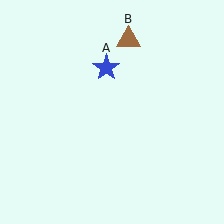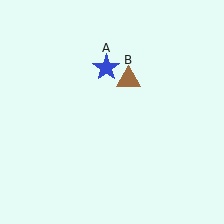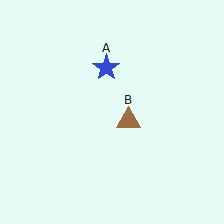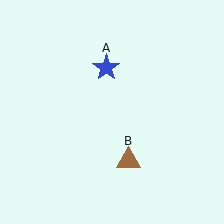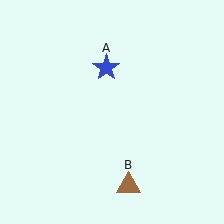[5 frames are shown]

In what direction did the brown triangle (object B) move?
The brown triangle (object B) moved down.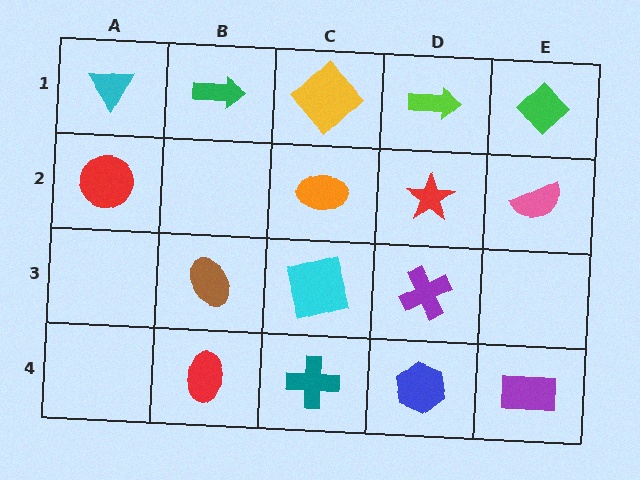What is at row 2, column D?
A red star.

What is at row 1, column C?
A yellow diamond.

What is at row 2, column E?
A pink semicircle.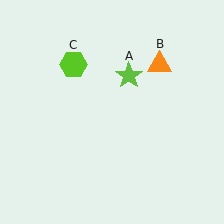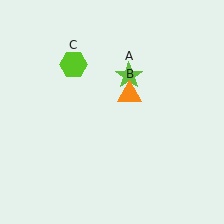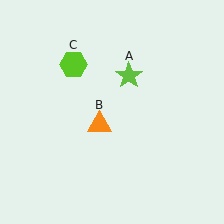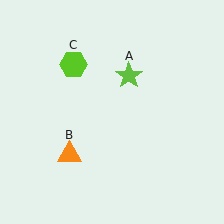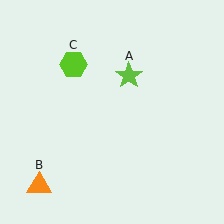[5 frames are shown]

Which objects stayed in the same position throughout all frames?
Lime star (object A) and lime hexagon (object C) remained stationary.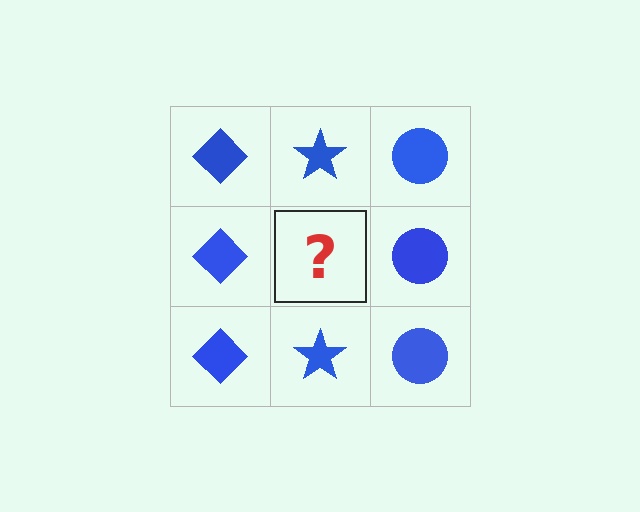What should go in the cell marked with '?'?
The missing cell should contain a blue star.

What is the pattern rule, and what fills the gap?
The rule is that each column has a consistent shape. The gap should be filled with a blue star.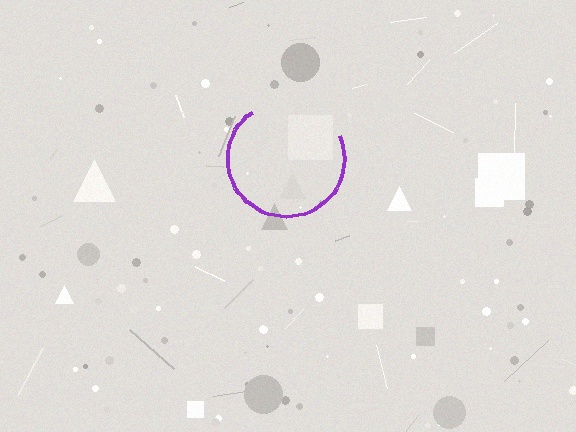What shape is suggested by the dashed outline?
The dashed outline suggests a circle.